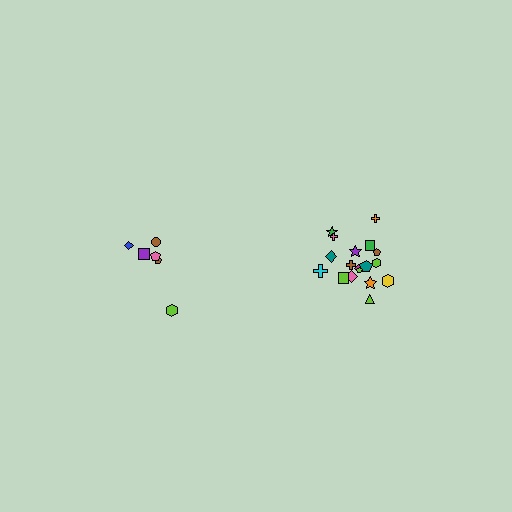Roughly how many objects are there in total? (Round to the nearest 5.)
Roughly 25 objects in total.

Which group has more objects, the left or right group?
The right group.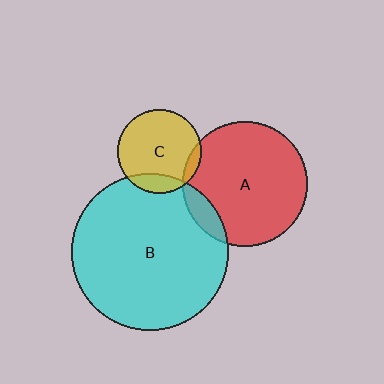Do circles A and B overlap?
Yes.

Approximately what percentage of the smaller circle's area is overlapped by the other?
Approximately 10%.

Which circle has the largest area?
Circle B (cyan).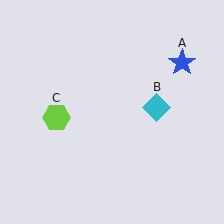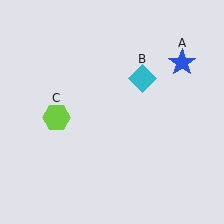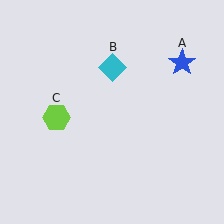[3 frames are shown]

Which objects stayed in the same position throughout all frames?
Blue star (object A) and lime hexagon (object C) remained stationary.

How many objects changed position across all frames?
1 object changed position: cyan diamond (object B).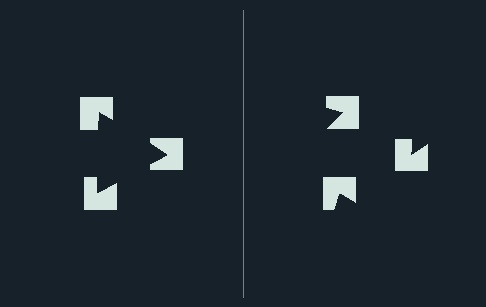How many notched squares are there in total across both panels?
6 — 3 on each side.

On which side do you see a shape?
An illusory triangle appears on the left side. On the right side the wedge cuts are rotated, so no coherent shape forms.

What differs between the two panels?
The notched squares are positioned identically on both sides; only the wedge orientations differ. On the left they align to a triangle; on the right they are misaligned.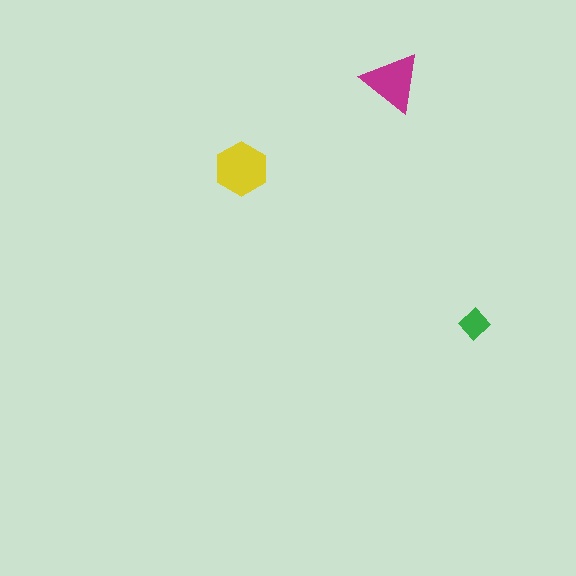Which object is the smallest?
The green diamond.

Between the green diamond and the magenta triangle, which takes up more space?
The magenta triangle.